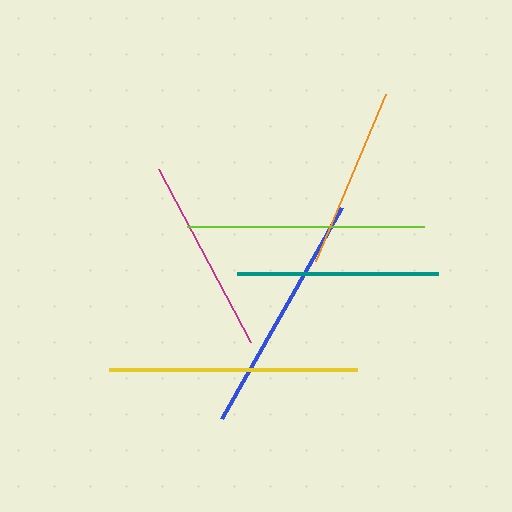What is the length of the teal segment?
The teal segment is approximately 201 pixels long.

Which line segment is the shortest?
The orange line is the shortest at approximately 181 pixels.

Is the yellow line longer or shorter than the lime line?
The yellow line is longer than the lime line.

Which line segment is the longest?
The yellow line is the longest at approximately 248 pixels.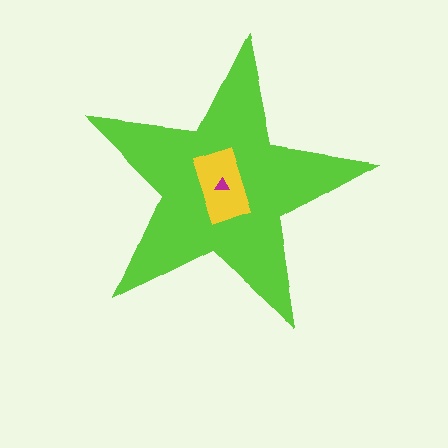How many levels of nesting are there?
3.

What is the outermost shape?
The lime star.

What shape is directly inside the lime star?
The yellow rectangle.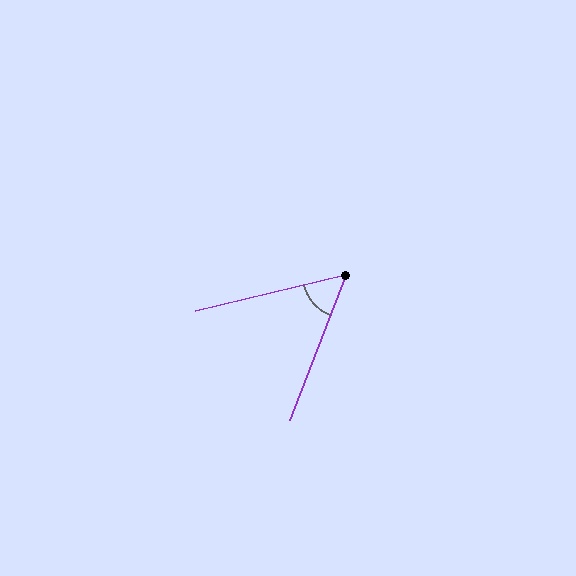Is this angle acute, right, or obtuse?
It is acute.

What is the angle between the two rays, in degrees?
Approximately 55 degrees.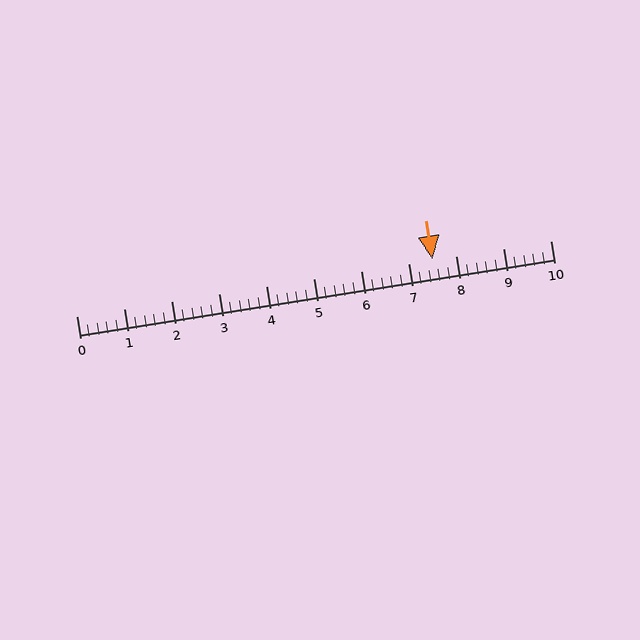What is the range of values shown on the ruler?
The ruler shows values from 0 to 10.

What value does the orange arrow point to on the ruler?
The orange arrow points to approximately 7.5.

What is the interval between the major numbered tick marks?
The major tick marks are spaced 1 units apart.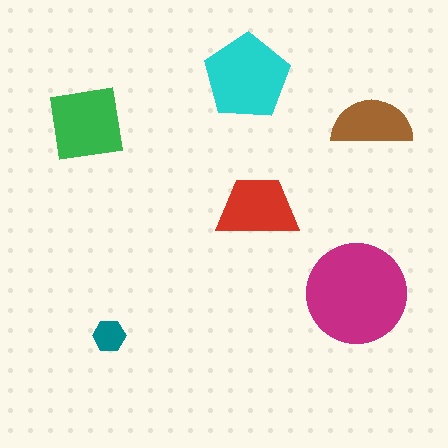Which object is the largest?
The magenta circle.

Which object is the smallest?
The teal hexagon.